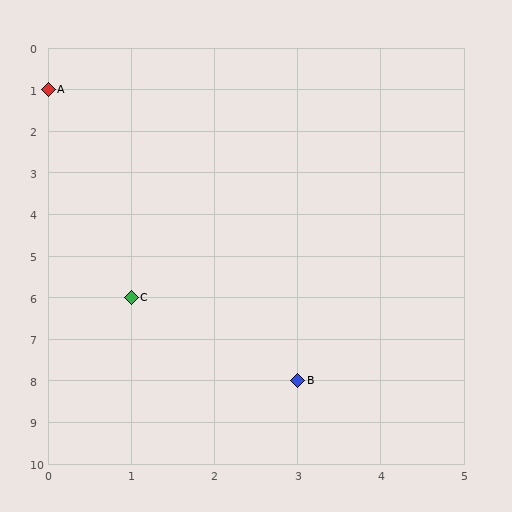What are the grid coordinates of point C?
Point C is at grid coordinates (1, 6).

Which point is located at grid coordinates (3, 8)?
Point B is at (3, 8).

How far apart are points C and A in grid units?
Points C and A are 1 column and 5 rows apart (about 5.1 grid units diagonally).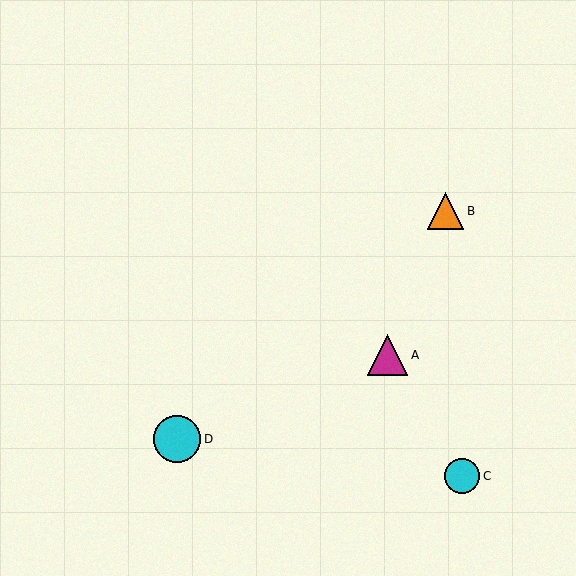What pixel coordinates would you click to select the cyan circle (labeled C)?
Click at (462, 476) to select the cyan circle C.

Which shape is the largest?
The cyan circle (labeled D) is the largest.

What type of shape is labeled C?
Shape C is a cyan circle.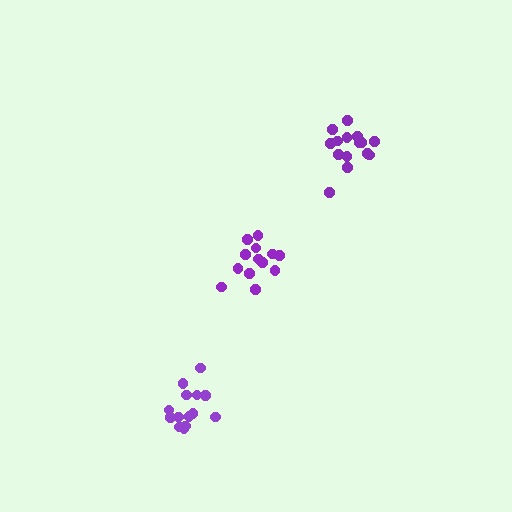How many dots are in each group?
Group 1: 14 dots, Group 2: 13 dots, Group 3: 15 dots (42 total).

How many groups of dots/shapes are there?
There are 3 groups.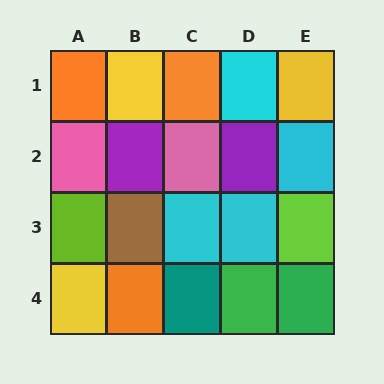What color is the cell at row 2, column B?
Purple.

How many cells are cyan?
4 cells are cyan.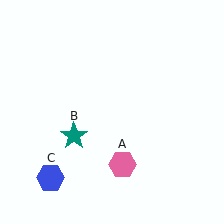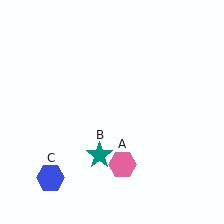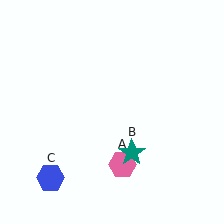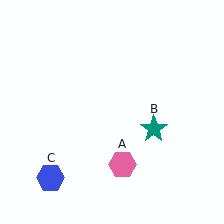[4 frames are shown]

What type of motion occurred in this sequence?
The teal star (object B) rotated counterclockwise around the center of the scene.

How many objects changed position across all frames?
1 object changed position: teal star (object B).